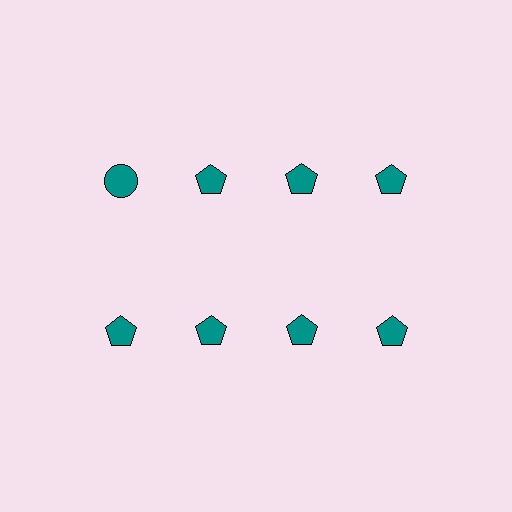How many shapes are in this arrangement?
There are 8 shapes arranged in a grid pattern.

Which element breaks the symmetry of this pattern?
The teal circle in the top row, leftmost column breaks the symmetry. All other shapes are teal pentagons.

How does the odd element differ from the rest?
It has a different shape: circle instead of pentagon.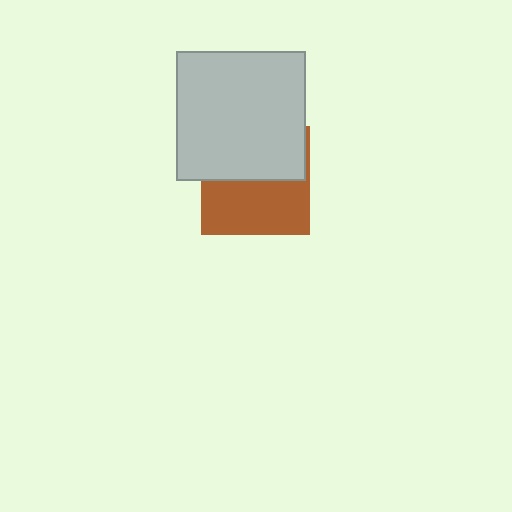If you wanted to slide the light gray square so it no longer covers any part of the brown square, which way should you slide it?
Slide it up — that is the most direct way to separate the two shapes.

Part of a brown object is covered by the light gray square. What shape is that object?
It is a square.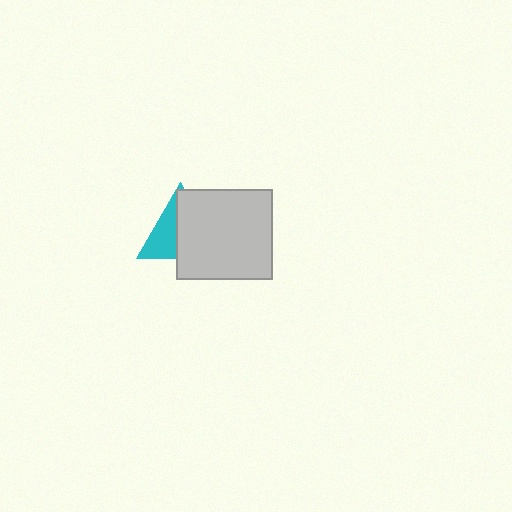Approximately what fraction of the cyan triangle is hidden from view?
Roughly 60% of the cyan triangle is hidden behind the light gray rectangle.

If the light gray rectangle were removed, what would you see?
You would see the complete cyan triangle.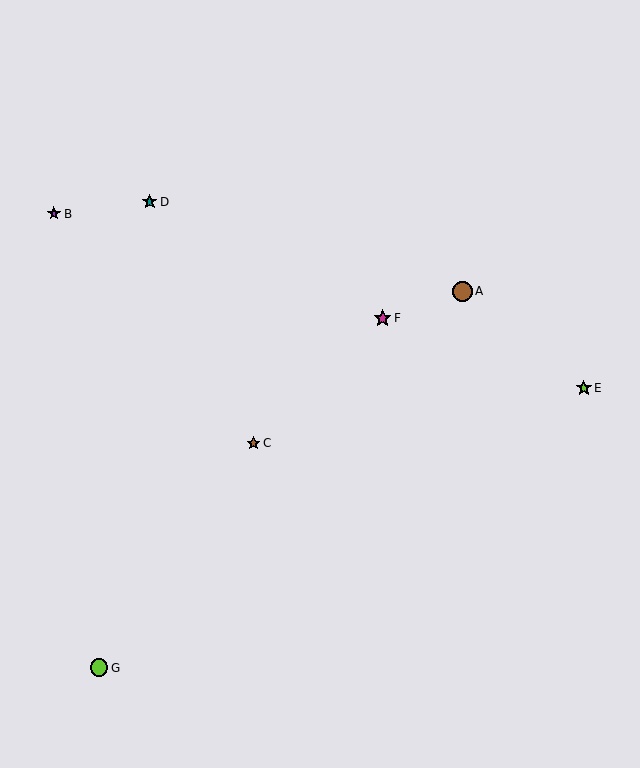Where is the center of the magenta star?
The center of the magenta star is at (383, 318).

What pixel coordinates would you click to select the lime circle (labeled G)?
Click at (99, 668) to select the lime circle G.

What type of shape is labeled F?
Shape F is a magenta star.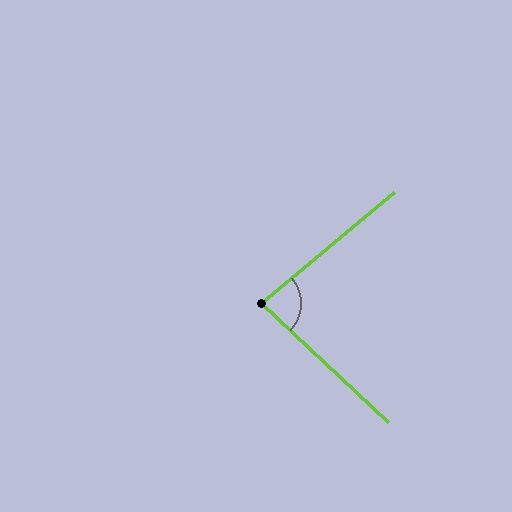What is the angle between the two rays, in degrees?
Approximately 83 degrees.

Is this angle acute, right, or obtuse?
It is acute.